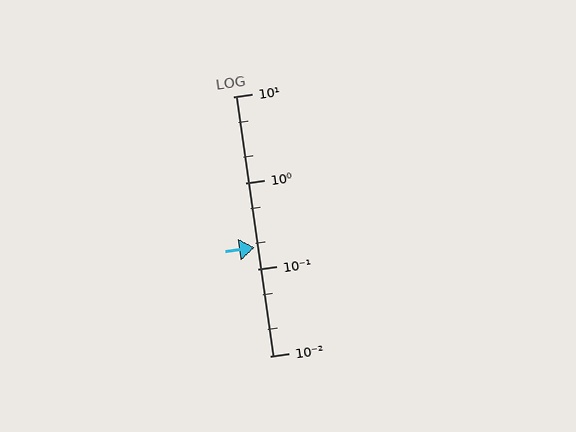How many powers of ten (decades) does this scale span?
The scale spans 3 decades, from 0.01 to 10.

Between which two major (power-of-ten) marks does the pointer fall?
The pointer is between 0.1 and 1.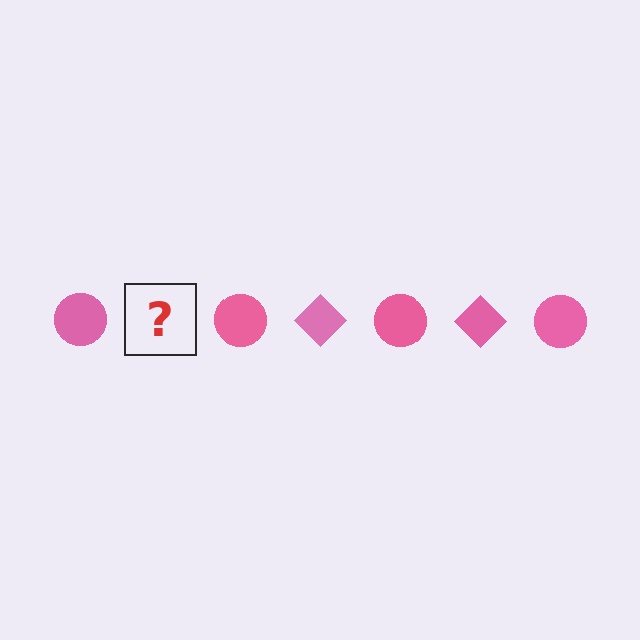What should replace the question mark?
The question mark should be replaced with a pink diamond.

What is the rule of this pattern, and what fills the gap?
The rule is that the pattern cycles through circle, diamond shapes in pink. The gap should be filled with a pink diamond.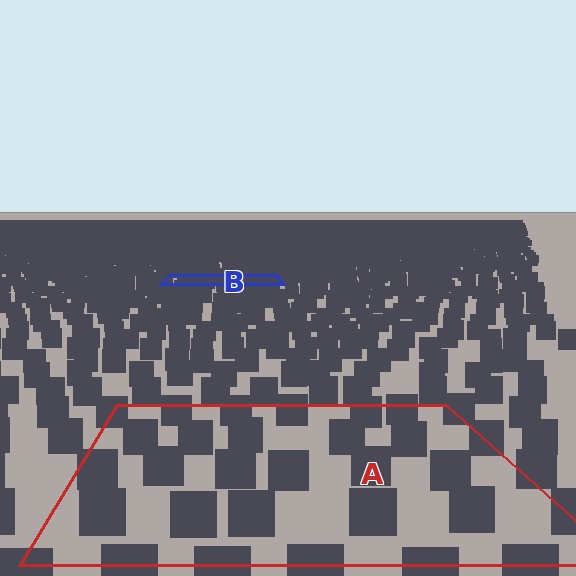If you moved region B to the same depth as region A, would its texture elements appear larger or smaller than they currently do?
They would appear larger. At a closer depth, the same texture elements are projected at a bigger on-screen size.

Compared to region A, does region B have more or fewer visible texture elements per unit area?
Region B has more texture elements per unit area — they are packed more densely because it is farther away.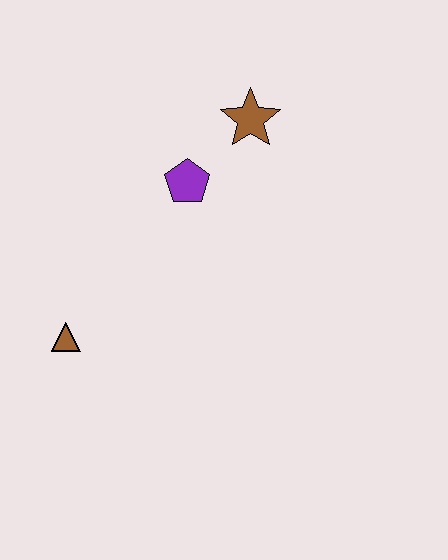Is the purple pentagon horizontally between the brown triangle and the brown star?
Yes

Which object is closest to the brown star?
The purple pentagon is closest to the brown star.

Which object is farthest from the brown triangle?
The brown star is farthest from the brown triangle.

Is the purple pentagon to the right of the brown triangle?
Yes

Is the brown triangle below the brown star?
Yes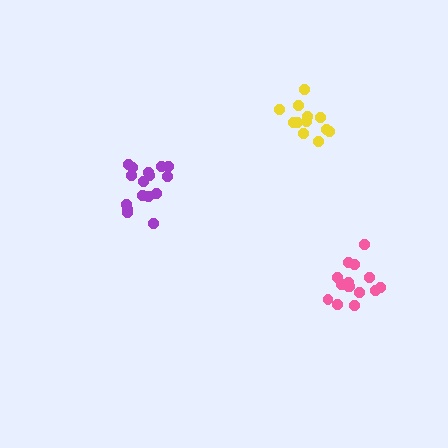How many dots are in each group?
Group 1: 16 dots, Group 2: 12 dots, Group 3: 15 dots (43 total).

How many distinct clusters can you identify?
There are 3 distinct clusters.